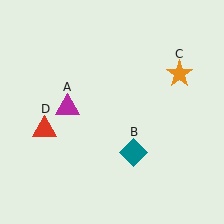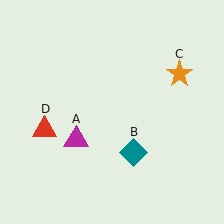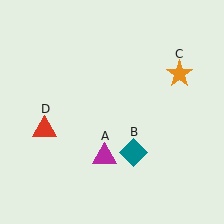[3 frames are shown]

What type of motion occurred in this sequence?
The magenta triangle (object A) rotated counterclockwise around the center of the scene.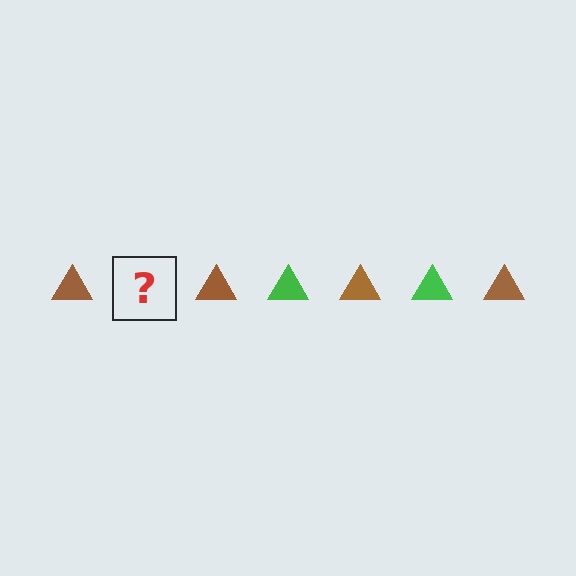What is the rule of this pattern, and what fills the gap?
The rule is that the pattern cycles through brown, green triangles. The gap should be filled with a green triangle.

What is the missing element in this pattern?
The missing element is a green triangle.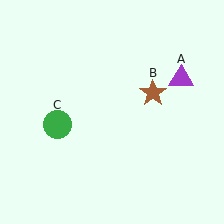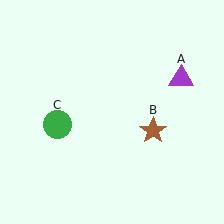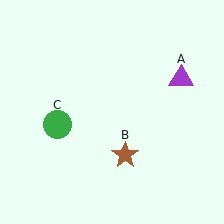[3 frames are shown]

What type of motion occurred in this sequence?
The brown star (object B) rotated clockwise around the center of the scene.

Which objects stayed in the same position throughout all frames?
Purple triangle (object A) and green circle (object C) remained stationary.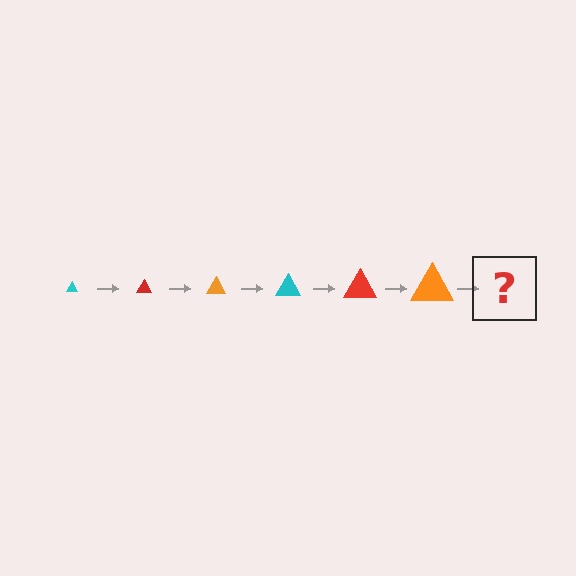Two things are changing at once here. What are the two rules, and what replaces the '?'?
The two rules are that the triangle grows larger each step and the color cycles through cyan, red, and orange. The '?' should be a cyan triangle, larger than the previous one.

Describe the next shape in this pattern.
It should be a cyan triangle, larger than the previous one.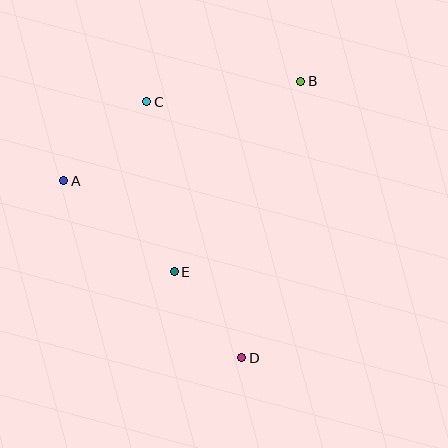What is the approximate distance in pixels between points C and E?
The distance between C and E is approximately 172 pixels.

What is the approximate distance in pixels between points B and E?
The distance between B and E is approximately 228 pixels.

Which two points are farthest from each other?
Points B and D are farthest from each other.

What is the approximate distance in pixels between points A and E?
The distance between A and E is approximately 143 pixels.